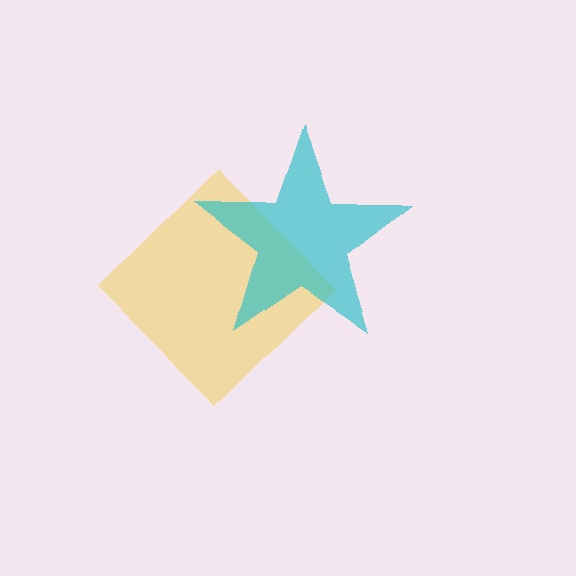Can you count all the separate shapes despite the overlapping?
Yes, there are 2 separate shapes.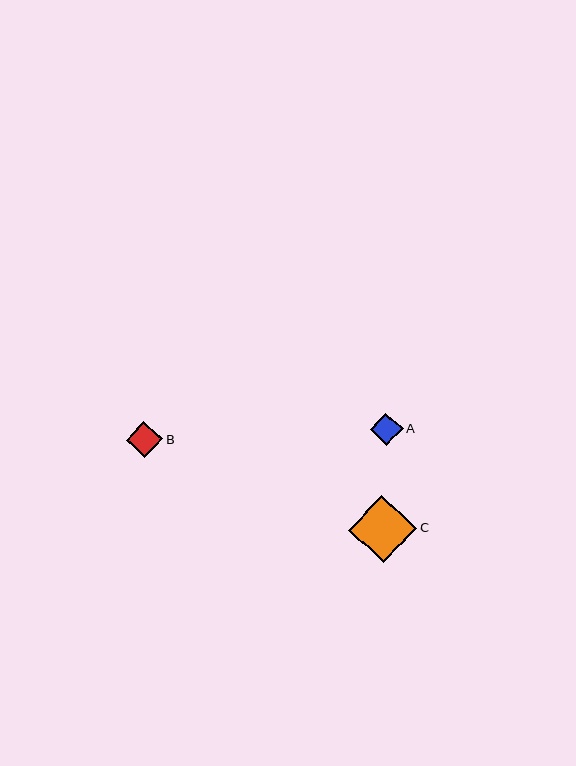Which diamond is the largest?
Diamond C is the largest with a size of approximately 68 pixels.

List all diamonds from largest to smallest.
From largest to smallest: C, B, A.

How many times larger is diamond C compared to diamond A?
Diamond C is approximately 2.1 times the size of diamond A.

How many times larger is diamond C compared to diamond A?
Diamond C is approximately 2.1 times the size of diamond A.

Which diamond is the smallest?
Diamond A is the smallest with a size of approximately 33 pixels.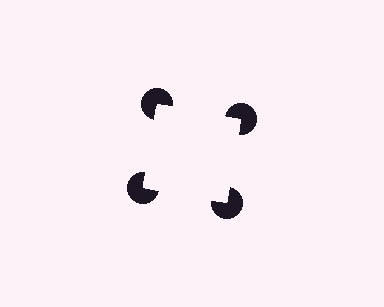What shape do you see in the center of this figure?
An illusory square — its edges are inferred from the aligned wedge cuts in the pac-man discs, not physically drawn.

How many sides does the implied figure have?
4 sides.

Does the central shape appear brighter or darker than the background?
It typically appears slightly brighter than the background, even though no actual brightness change is drawn.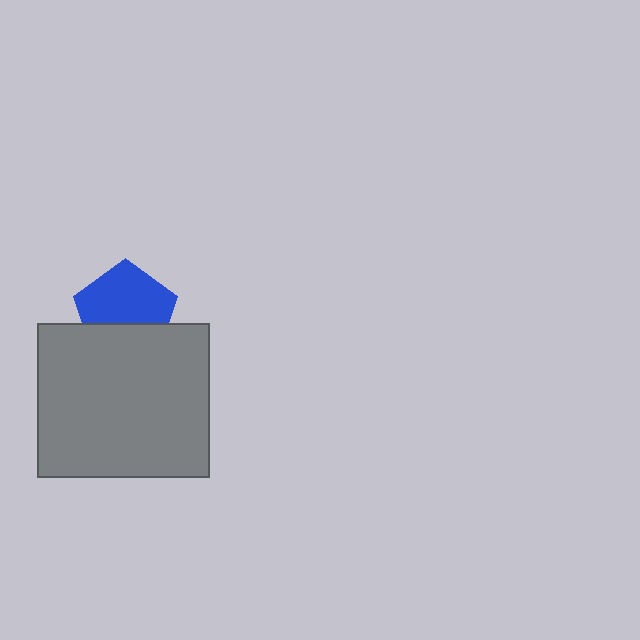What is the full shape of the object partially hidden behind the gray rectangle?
The partially hidden object is a blue pentagon.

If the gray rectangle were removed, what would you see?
You would see the complete blue pentagon.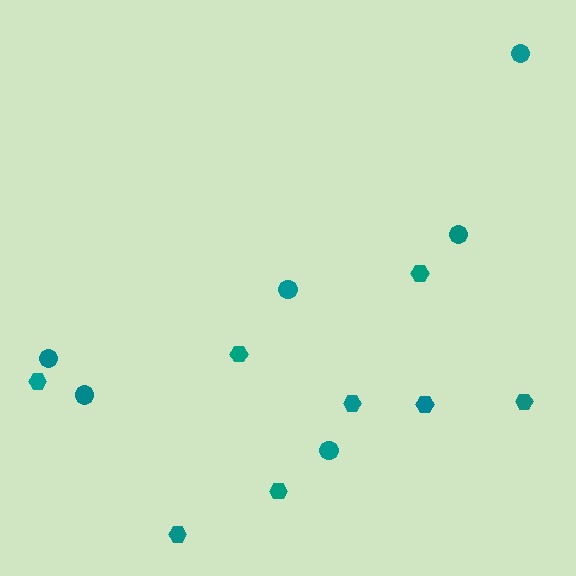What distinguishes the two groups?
There are 2 groups: one group of hexagons (8) and one group of circles (6).